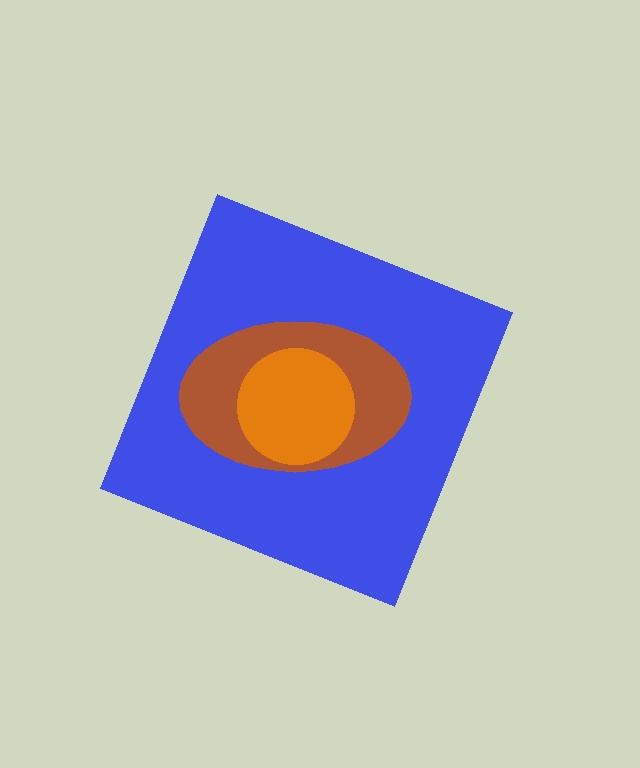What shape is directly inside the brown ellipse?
The orange circle.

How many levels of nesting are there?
3.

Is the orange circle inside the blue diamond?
Yes.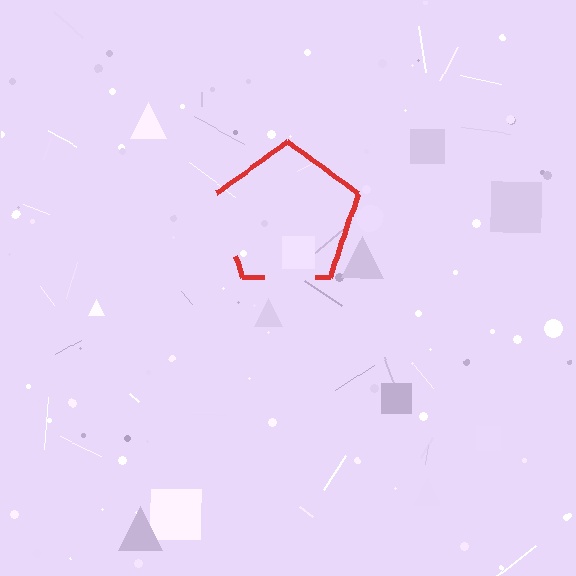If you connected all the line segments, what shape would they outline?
They would outline a pentagon.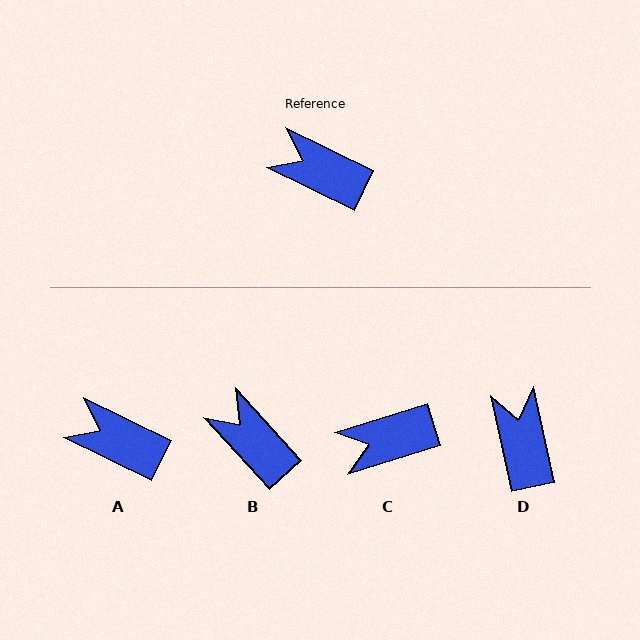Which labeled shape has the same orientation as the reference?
A.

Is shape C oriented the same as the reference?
No, it is off by about 43 degrees.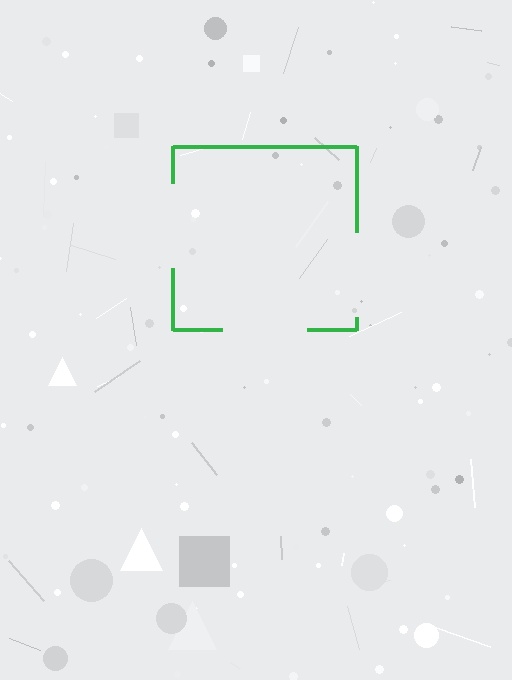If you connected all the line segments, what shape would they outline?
They would outline a square.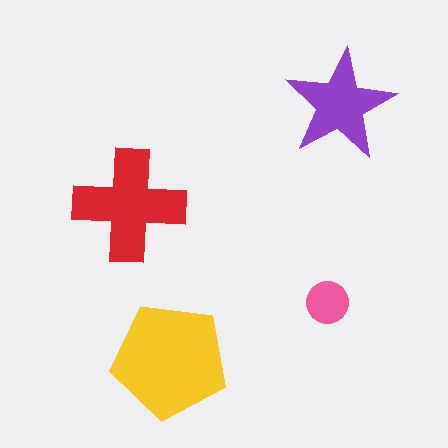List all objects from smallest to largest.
The pink circle, the purple star, the red cross, the yellow pentagon.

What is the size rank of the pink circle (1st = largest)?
4th.